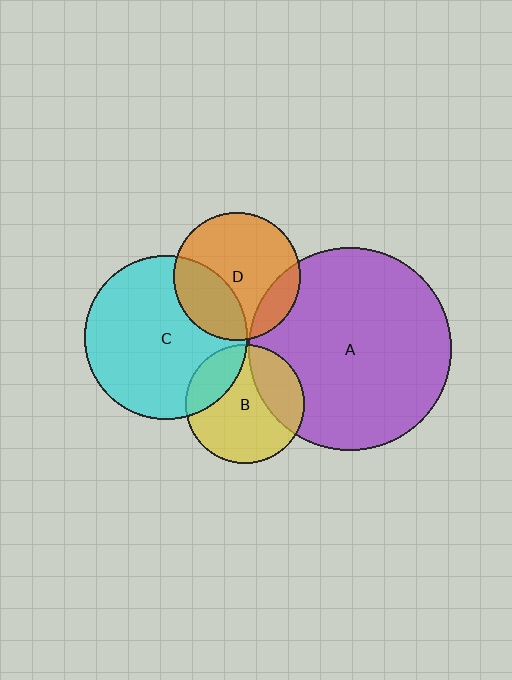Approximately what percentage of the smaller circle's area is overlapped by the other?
Approximately 30%.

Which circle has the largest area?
Circle A (purple).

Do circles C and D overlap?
Yes.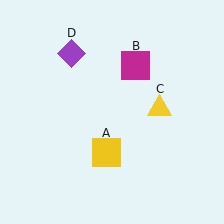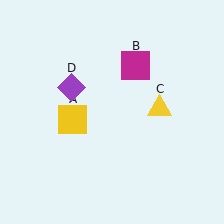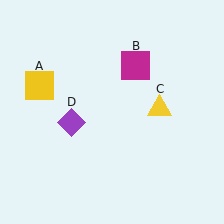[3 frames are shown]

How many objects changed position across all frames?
2 objects changed position: yellow square (object A), purple diamond (object D).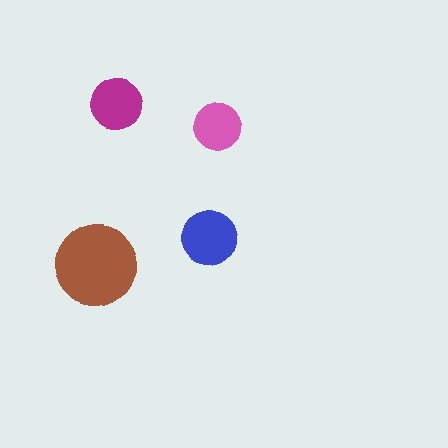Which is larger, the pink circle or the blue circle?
The blue one.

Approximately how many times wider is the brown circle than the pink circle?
About 1.5 times wider.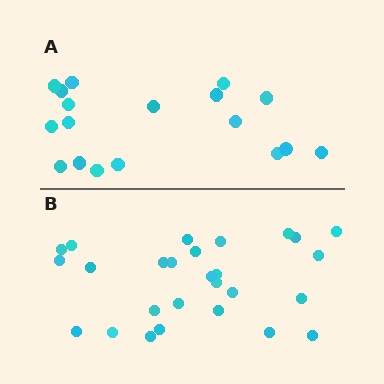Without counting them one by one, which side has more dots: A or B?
Region B (the bottom region) has more dots.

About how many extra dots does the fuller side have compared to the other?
Region B has roughly 8 or so more dots than region A.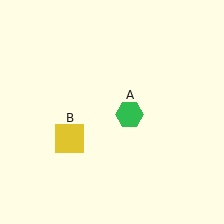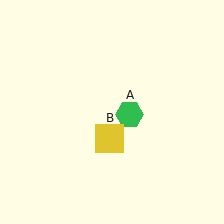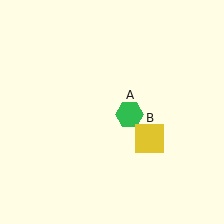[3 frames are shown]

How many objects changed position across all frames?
1 object changed position: yellow square (object B).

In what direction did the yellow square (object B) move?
The yellow square (object B) moved right.